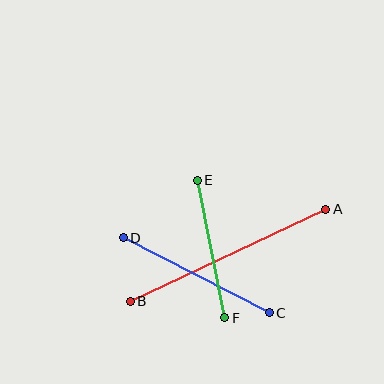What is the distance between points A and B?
The distance is approximately 216 pixels.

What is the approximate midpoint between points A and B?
The midpoint is at approximately (228, 255) pixels.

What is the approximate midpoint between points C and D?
The midpoint is at approximately (196, 275) pixels.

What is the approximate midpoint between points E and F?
The midpoint is at approximately (211, 249) pixels.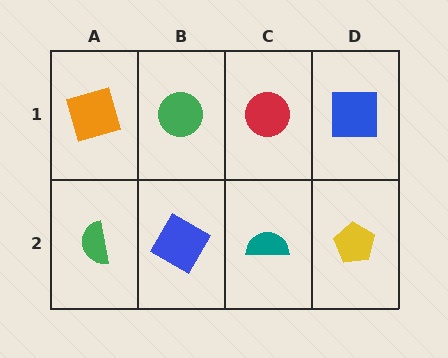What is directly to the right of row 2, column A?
A blue square.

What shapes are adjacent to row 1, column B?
A blue square (row 2, column B), an orange square (row 1, column A), a red circle (row 1, column C).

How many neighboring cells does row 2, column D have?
2.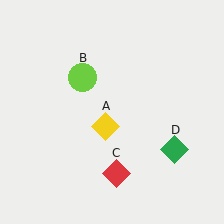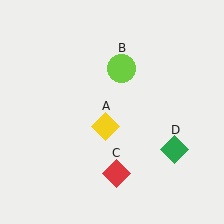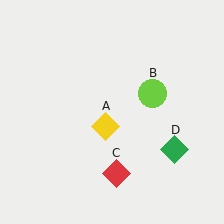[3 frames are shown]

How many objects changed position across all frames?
1 object changed position: lime circle (object B).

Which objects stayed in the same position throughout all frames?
Yellow diamond (object A) and red diamond (object C) and green diamond (object D) remained stationary.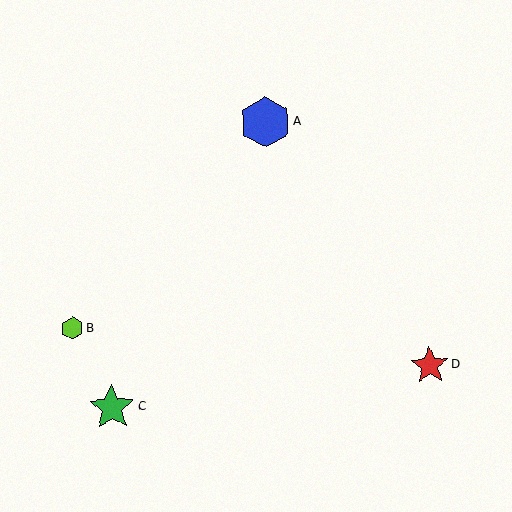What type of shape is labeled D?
Shape D is a red star.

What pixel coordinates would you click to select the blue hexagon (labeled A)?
Click at (265, 122) to select the blue hexagon A.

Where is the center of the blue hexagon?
The center of the blue hexagon is at (265, 122).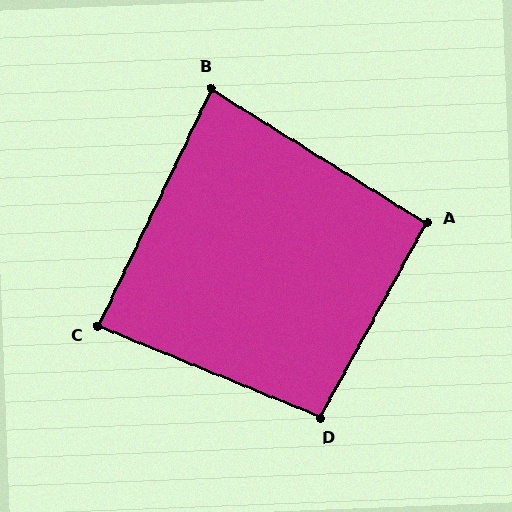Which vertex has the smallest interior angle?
B, at approximately 83 degrees.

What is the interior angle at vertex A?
Approximately 93 degrees (approximately right).